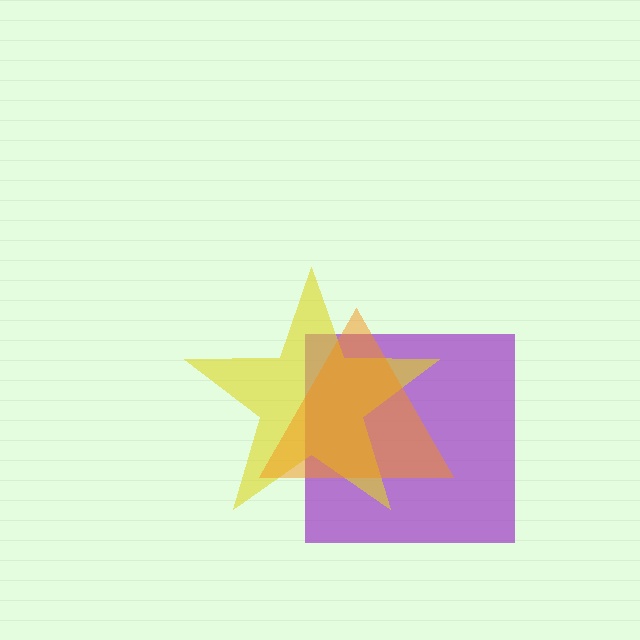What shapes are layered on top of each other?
The layered shapes are: a purple square, a yellow star, an orange triangle.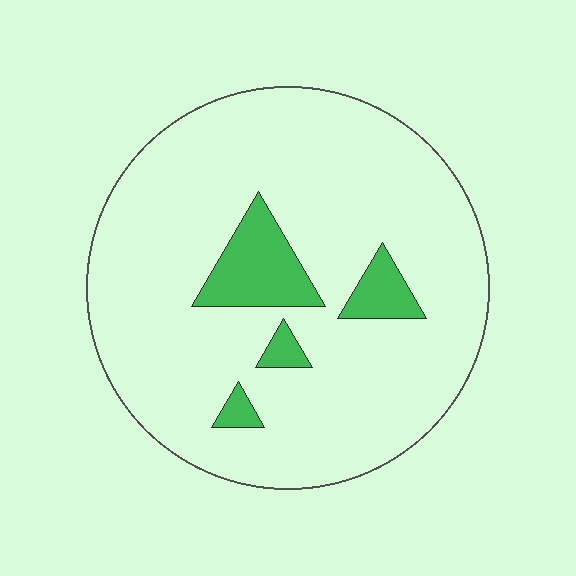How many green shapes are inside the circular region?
4.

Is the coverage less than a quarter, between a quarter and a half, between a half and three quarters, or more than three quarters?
Less than a quarter.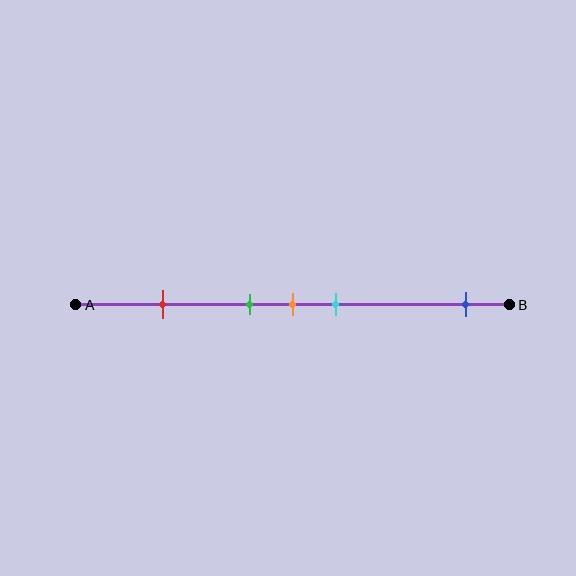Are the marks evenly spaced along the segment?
No, the marks are not evenly spaced.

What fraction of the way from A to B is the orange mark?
The orange mark is approximately 50% (0.5) of the way from A to B.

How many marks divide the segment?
There are 5 marks dividing the segment.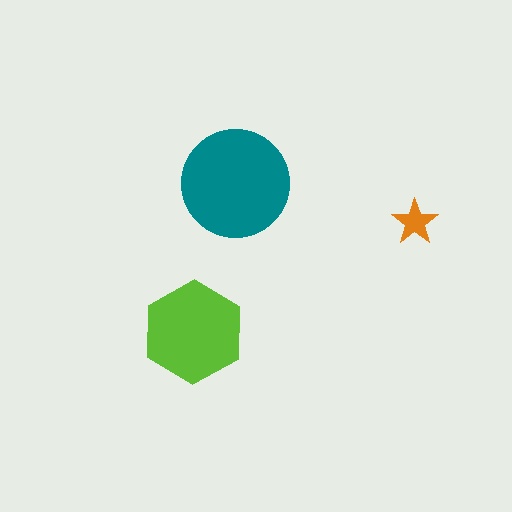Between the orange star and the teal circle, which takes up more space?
The teal circle.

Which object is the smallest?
The orange star.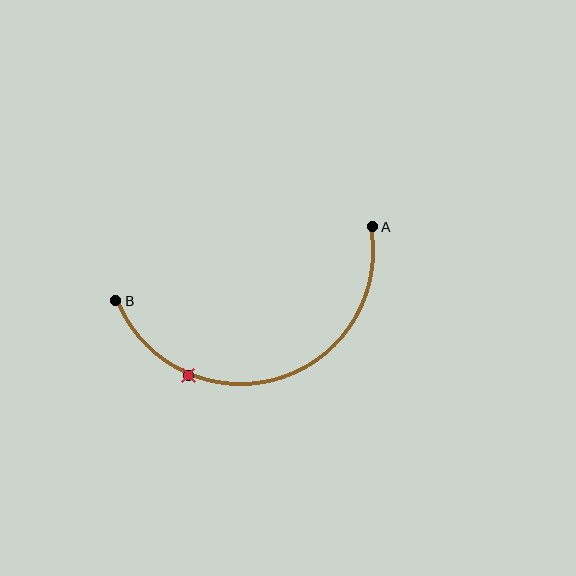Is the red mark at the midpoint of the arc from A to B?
No. The red mark lies on the arc but is closer to endpoint B. The arc midpoint would be at the point on the curve equidistant along the arc from both A and B.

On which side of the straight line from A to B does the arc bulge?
The arc bulges below the straight line connecting A and B.